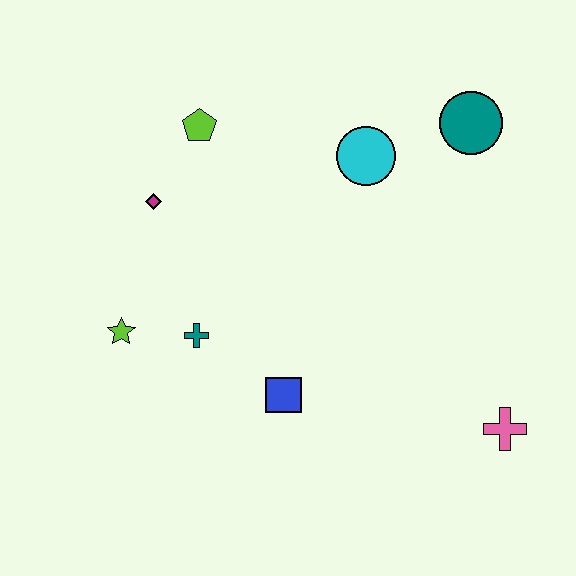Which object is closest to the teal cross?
The lime star is closest to the teal cross.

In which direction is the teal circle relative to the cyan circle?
The teal circle is to the right of the cyan circle.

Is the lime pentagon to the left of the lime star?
No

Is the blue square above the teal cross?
No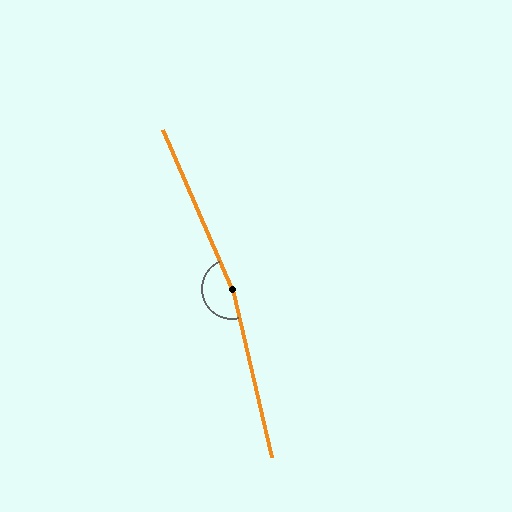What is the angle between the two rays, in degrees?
Approximately 170 degrees.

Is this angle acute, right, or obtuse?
It is obtuse.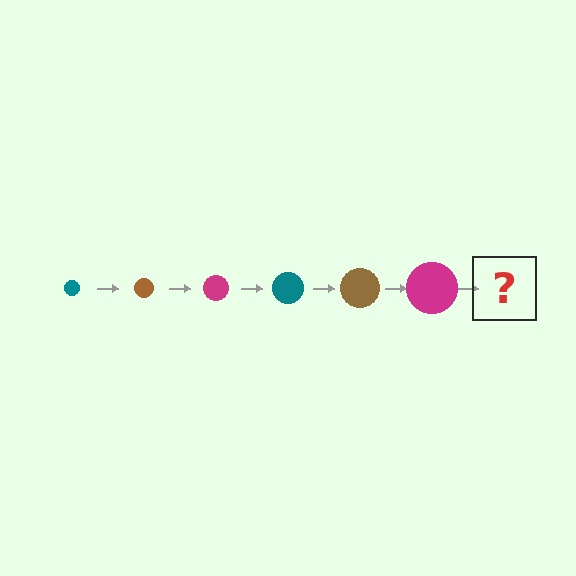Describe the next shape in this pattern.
It should be a teal circle, larger than the previous one.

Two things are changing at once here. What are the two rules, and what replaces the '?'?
The two rules are that the circle grows larger each step and the color cycles through teal, brown, and magenta. The '?' should be a teal circle, larger than the previous one.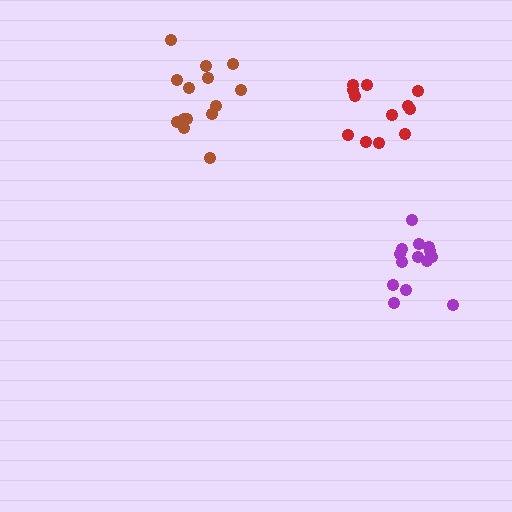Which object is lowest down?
The purple cluster is bottommost.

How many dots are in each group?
Group 1: 14 dots, Group 2: 14 dots, Group 3: 12 dots (40 total).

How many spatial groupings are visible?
There are 3 spatial groupings.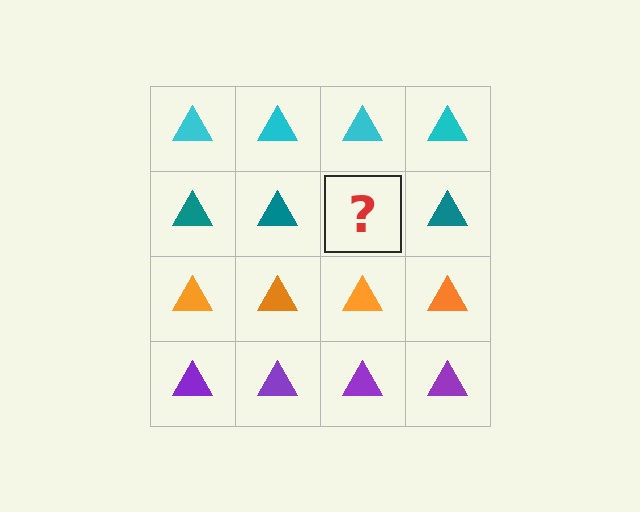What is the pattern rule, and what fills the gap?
The rule is that each row has a consistent color. The gap should be filled with a teal triangle.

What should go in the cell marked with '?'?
The missing cell should contain a teal triangle.